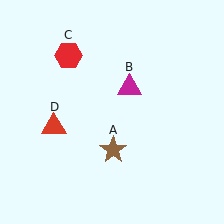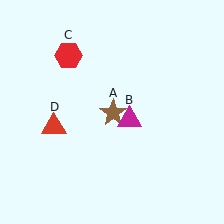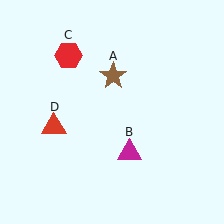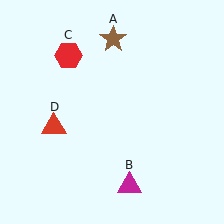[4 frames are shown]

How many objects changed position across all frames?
2 objects changed position: brown star (object A), magenta triangle (object B).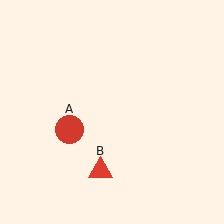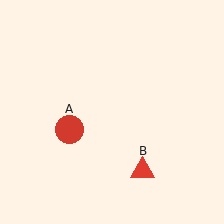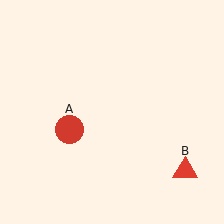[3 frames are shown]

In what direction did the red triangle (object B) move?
The red triangle (object B) moved right.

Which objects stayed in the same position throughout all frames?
Red circle (object A) remained stationary.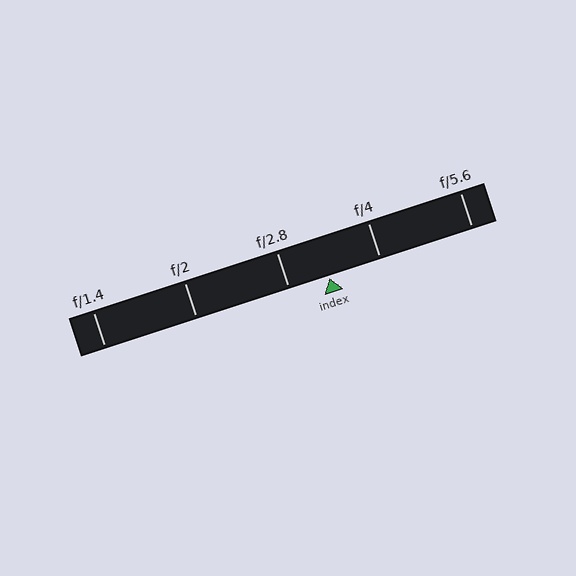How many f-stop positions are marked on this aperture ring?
There are 5 f-stop positions marked.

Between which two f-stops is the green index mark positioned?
The index mark is between f/2.8 and f/4.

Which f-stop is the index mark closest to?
The index mark is closest to f/2.8.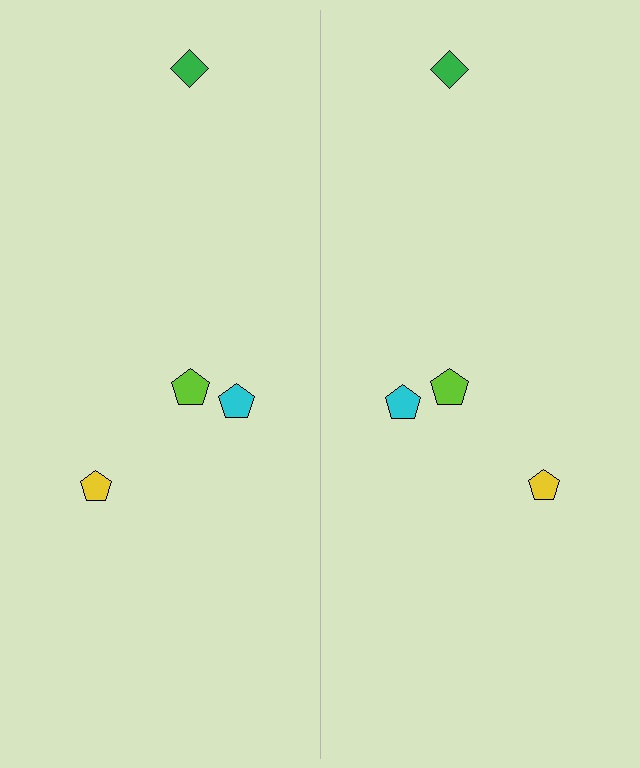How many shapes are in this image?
There are 8 shapes in this image.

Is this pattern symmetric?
Yes, this pattern has bilateral (reflection) symmetry.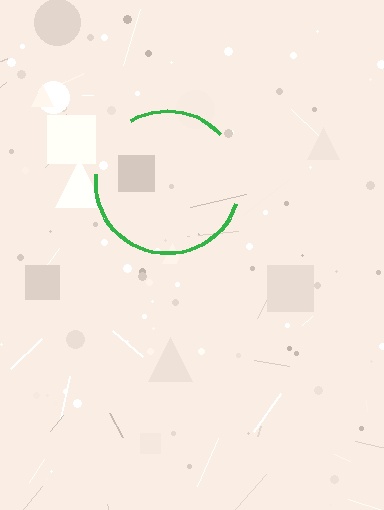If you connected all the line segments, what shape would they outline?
They would outline a circle.